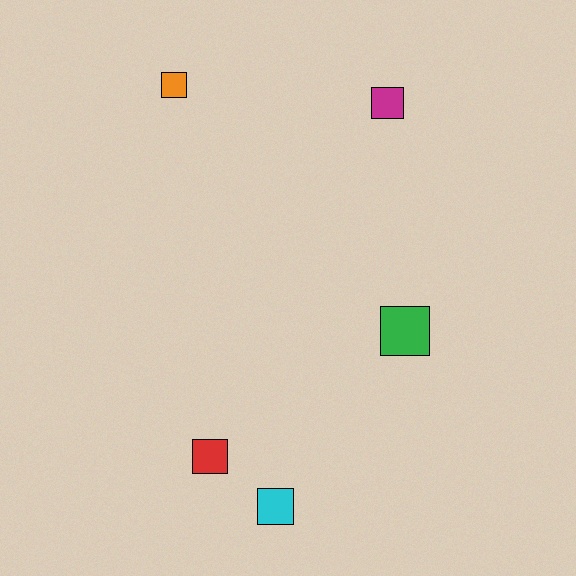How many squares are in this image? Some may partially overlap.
There are 5 squares.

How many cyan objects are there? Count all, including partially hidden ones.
There is 1 cyan object.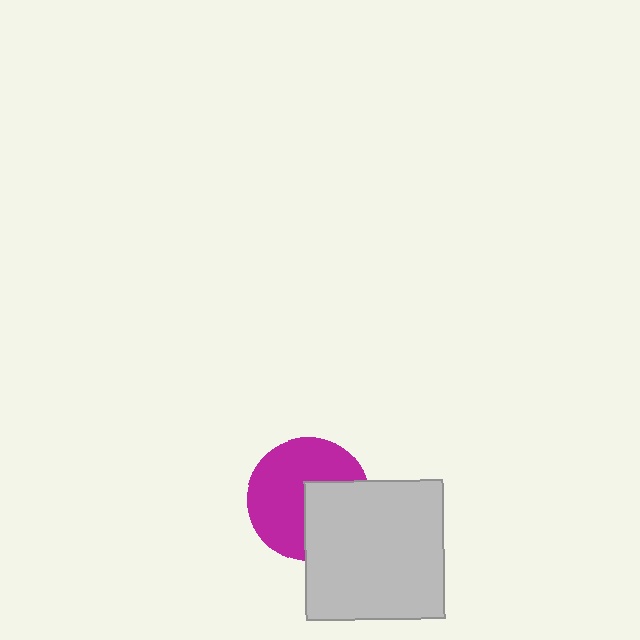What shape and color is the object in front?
The object in front is a light gray square.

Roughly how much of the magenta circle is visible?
About half of it is visible (roughly 63%).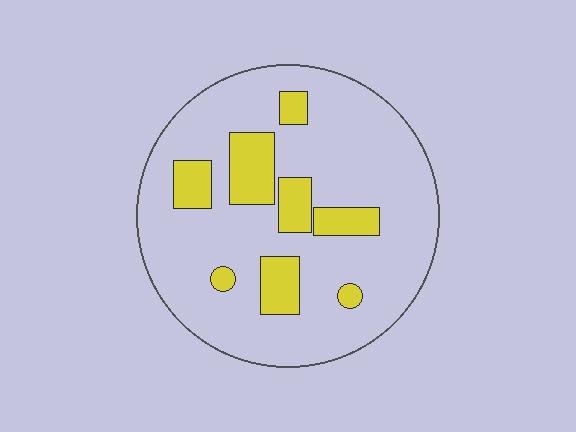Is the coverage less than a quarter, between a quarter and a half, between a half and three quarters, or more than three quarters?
Less than a quarter.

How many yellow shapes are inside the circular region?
8.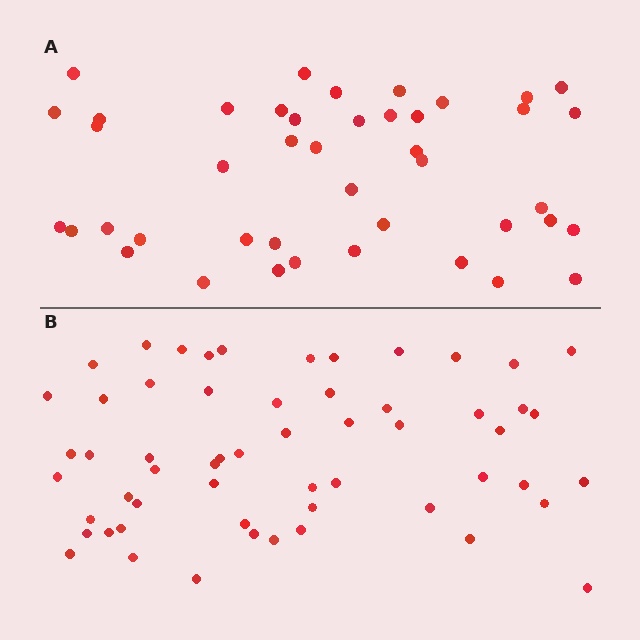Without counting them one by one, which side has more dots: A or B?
Region B (the bottom region) has more dots.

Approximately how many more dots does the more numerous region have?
Region B has approximately 15 more dots than region A.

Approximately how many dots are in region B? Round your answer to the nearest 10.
About 60 dots. (The exact count is 57, which rounds to 60.)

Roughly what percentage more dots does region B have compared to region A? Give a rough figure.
About 35% more.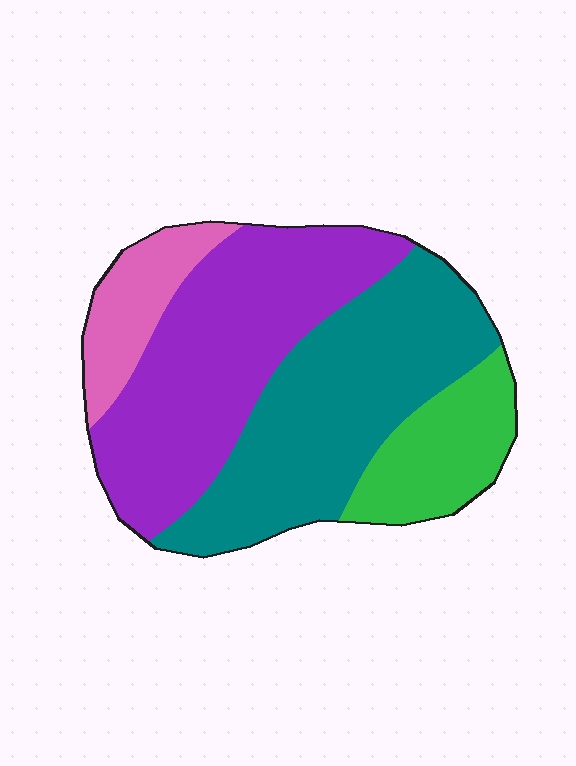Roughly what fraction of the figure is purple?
Purple takes up between a third and a half of the figure.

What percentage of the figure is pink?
Pink takes up less than a quarter of the figure.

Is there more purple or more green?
Purple.